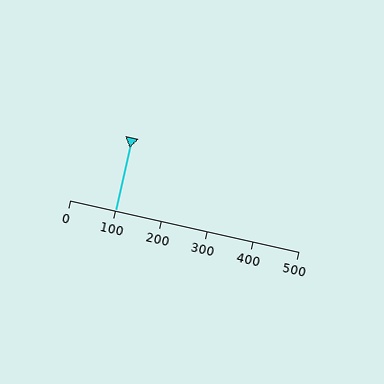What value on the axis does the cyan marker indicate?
The marker indicates approximately 100.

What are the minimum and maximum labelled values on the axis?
The axis runs from 0 to 500.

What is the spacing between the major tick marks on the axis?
The major ticks are spaced 100 apart.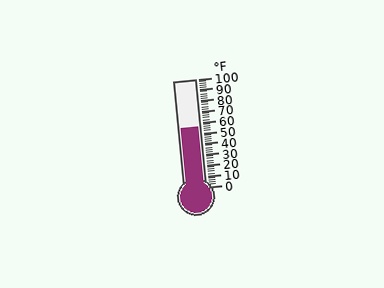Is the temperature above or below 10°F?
The temperature is above 10°F.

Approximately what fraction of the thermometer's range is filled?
The thermometer is filled to approximately 55% of its range.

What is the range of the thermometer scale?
The thermometer scale ranges from 0°F to 100°F.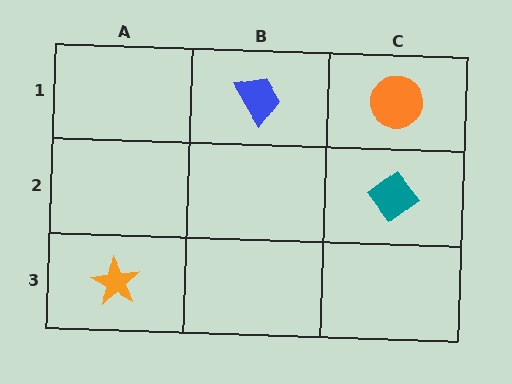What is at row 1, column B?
A blue trapezoid.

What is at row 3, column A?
An orange star.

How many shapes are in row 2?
1 shape.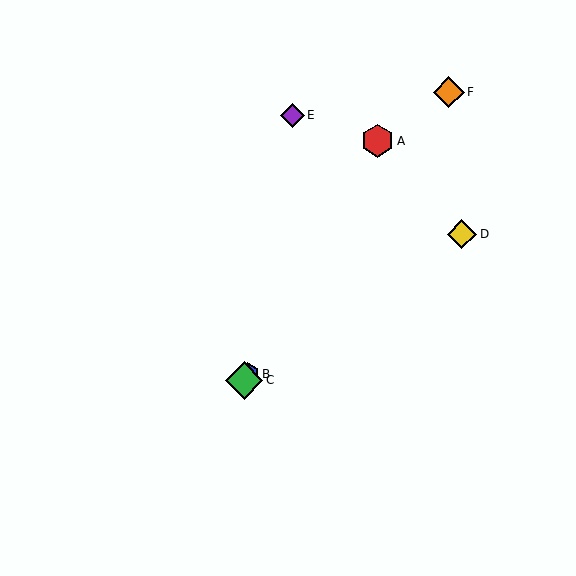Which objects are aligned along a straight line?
Objects A, B, C are aligned along a straight line.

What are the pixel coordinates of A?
Object A is at (378, 141).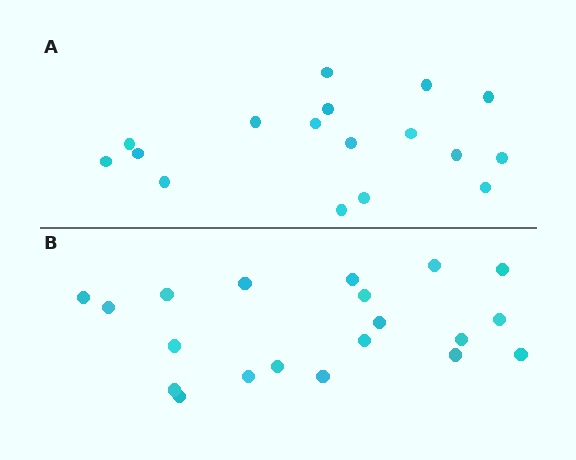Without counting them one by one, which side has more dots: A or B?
Region B (the bottom region) has more dots.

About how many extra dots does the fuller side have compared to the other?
Region B has just a few more — roughly 2 or 3 more dots than region A.